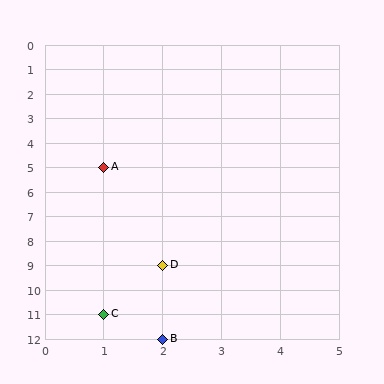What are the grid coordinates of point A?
Point A is at grid coordinates (1, 5).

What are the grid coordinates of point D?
Point D is at grid coordinates (2, 9).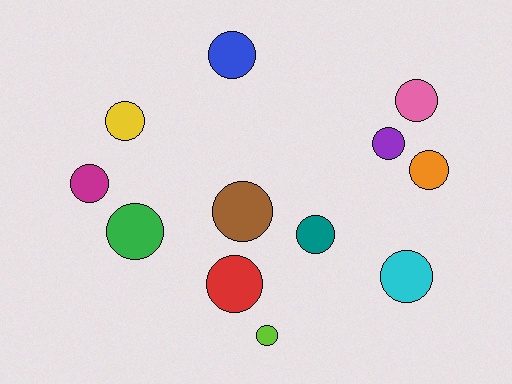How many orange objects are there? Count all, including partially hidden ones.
There is 1 orange object.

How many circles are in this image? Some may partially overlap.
There are 12 circles.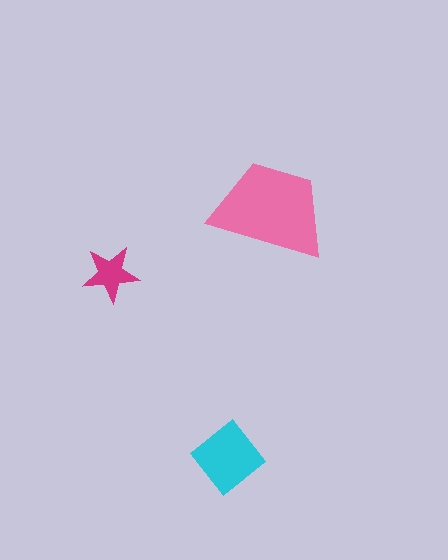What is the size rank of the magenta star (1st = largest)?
3rd.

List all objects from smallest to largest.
The magenta star, the cyan diamond, the pink trapezoid.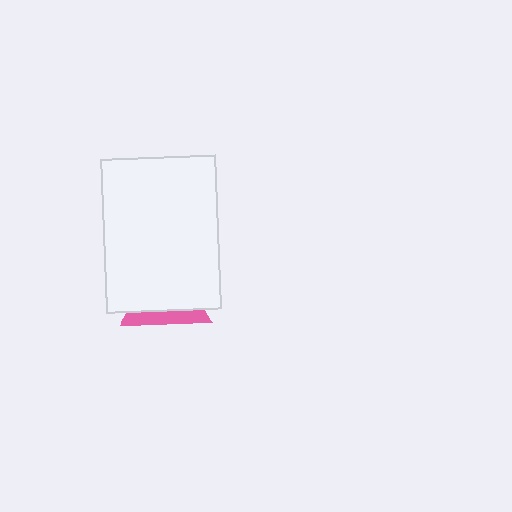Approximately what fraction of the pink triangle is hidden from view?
Roughly 68% of the pink triangle is hidden behind the white rectangle.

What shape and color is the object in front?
The object in front is a white rectangle.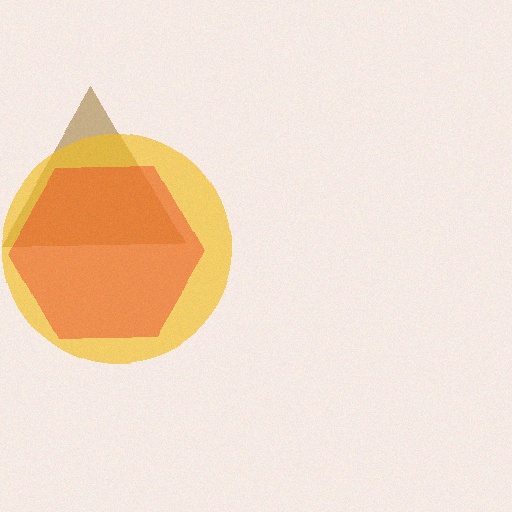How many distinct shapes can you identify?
There are 3 distinct shapes: a brown triangle, a yellow circle, a red hexagon.